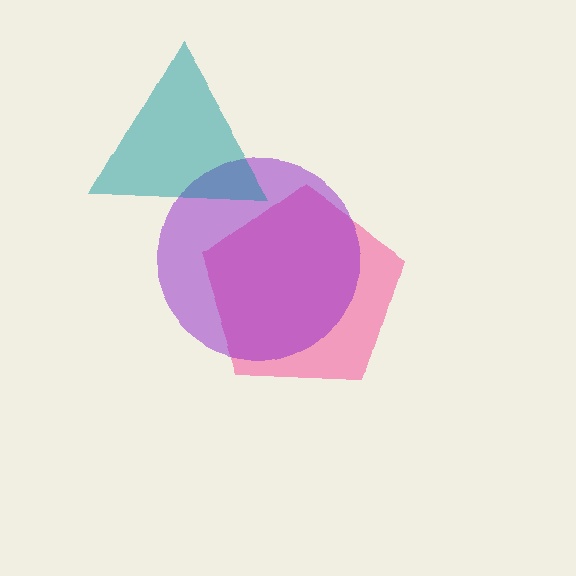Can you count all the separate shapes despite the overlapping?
Yes, there are 3 separate shapes.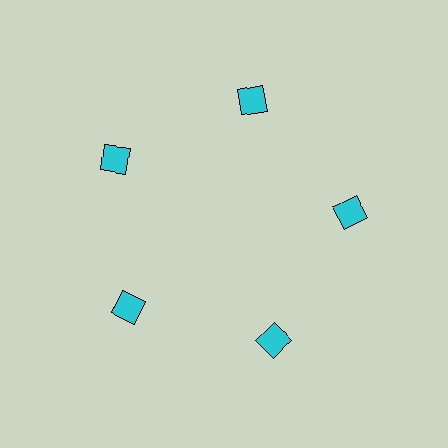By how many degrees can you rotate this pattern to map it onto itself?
The pattern maps onto itself every 72 degrees of rotation.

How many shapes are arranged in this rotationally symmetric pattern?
There are 5 shapes, arranged in 5 groups of 1.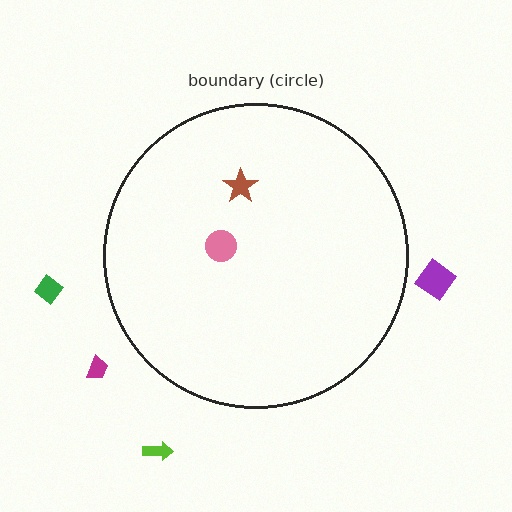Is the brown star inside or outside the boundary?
Inside.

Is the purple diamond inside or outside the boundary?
Outside.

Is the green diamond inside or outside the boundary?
Outside.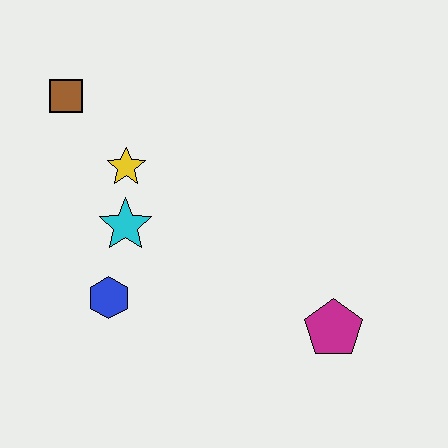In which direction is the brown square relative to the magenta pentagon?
The brown square is to the left of the magenta pentagon.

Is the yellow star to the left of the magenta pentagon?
Yes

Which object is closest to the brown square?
The yellow star is closest to the brown square.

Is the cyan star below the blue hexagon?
No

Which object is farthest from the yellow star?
The magenta pentagon is farthest from the yellow star.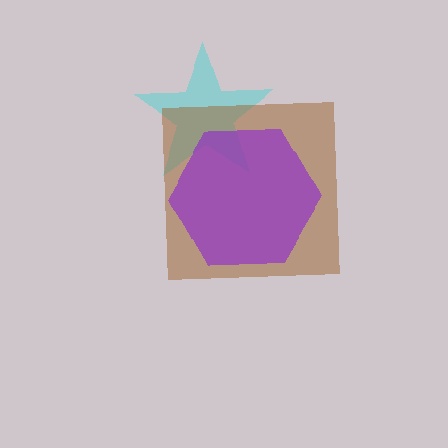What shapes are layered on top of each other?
The layered shapes are: a cyan star, a brown square, a purple hexagon.